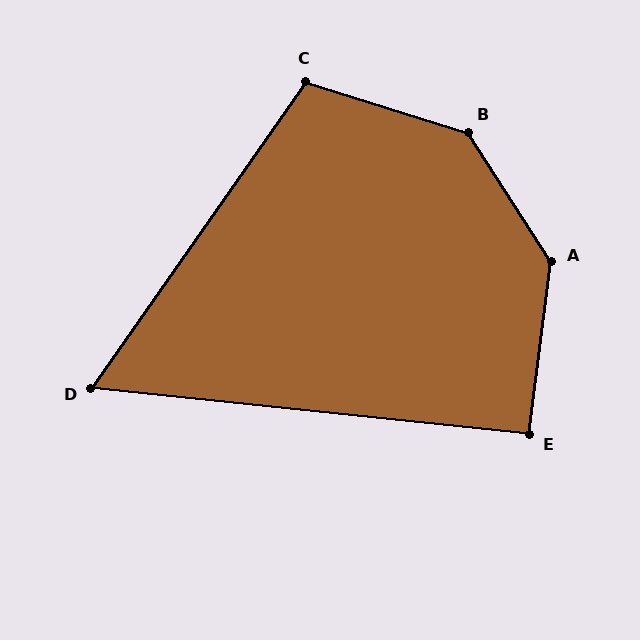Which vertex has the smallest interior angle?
D, at approximately 61 degrees.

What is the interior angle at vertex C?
Approximately 107 degrees (obtuse).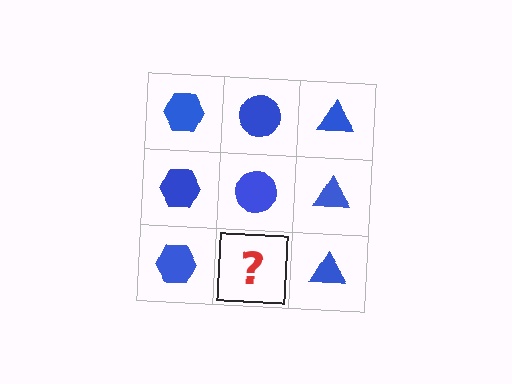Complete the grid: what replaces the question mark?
The question mark should be replaced with a blue circle.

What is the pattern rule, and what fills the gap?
The rule is that each column has a consistent shape. The gap should be filled with a blue circle.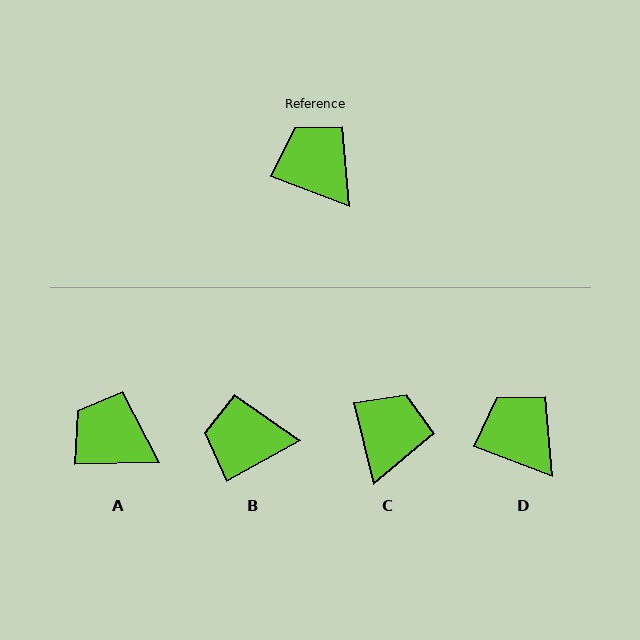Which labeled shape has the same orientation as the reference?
D.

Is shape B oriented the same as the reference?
No, it is off by about 50 degrees.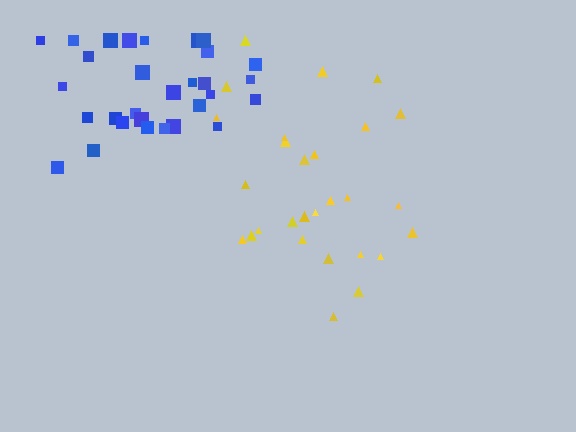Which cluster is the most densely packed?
Blue.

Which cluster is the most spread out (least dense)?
Yellow.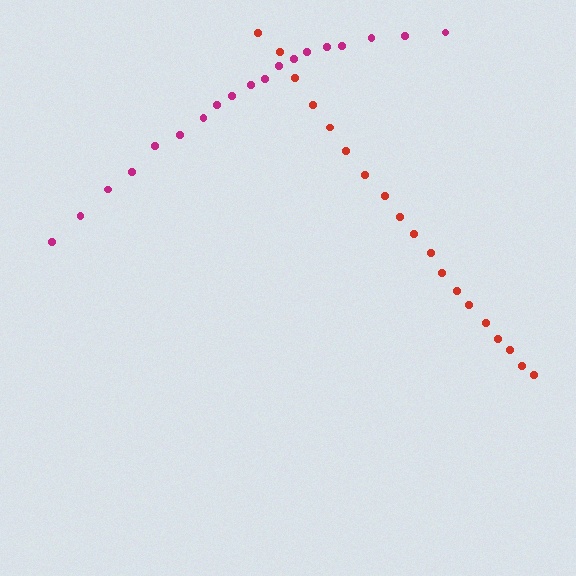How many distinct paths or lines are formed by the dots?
There are 2 distinct paths.